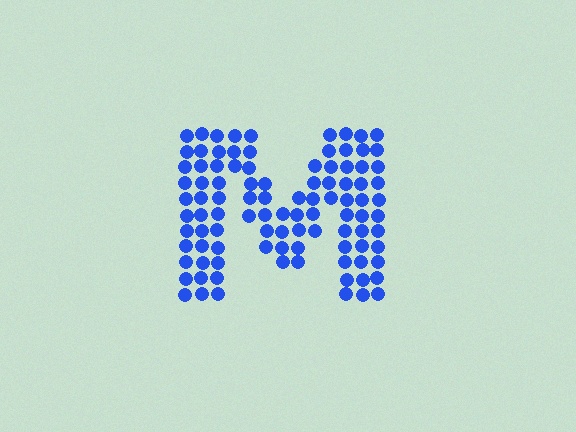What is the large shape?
The large shape is the letter M.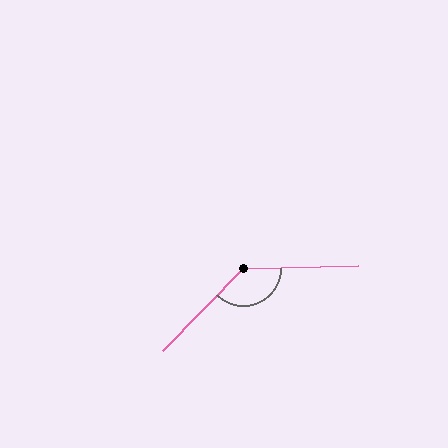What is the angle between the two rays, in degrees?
Approximately 136 degrees.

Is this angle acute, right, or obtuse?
It is obtuse.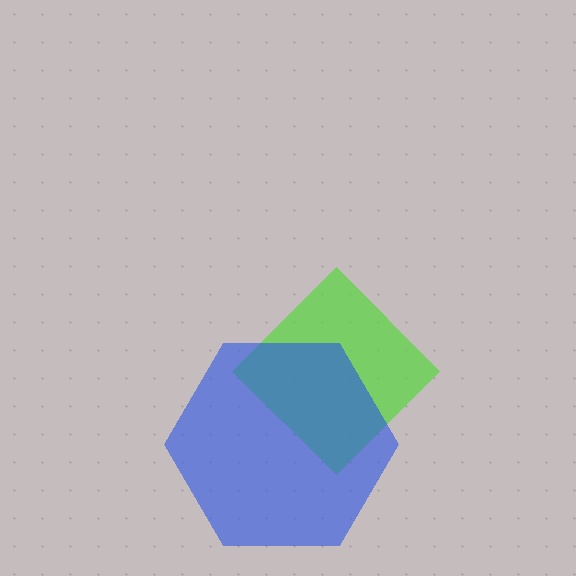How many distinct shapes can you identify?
There are 2 distinct shapes: a lime diamond, a blue hexagon.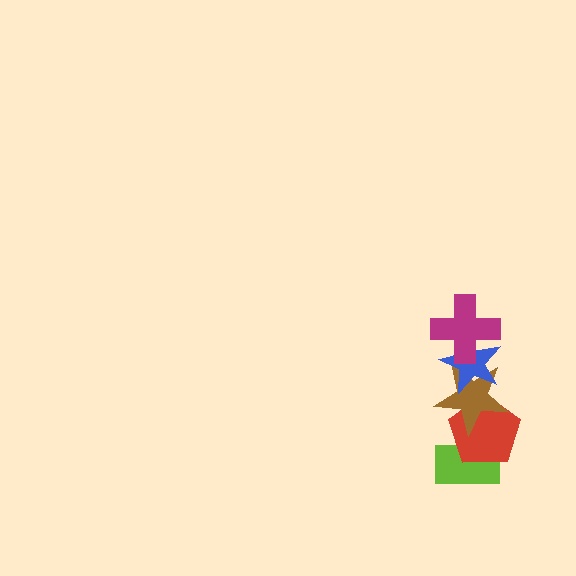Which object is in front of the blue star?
The magenta cross is in front of the blue star.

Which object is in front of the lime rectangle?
The red pentagon is in front of the lime rectangle.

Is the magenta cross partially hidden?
No, no other shape covers it.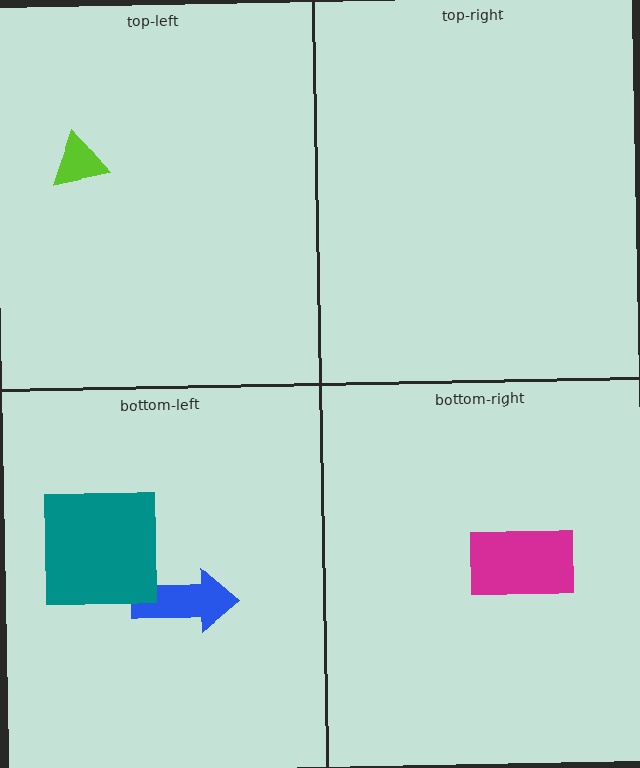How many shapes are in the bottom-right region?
1.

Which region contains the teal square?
The bottom-left region.